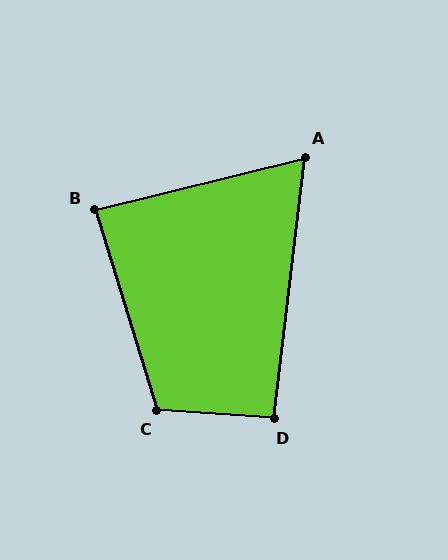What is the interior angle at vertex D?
Approximately 93 degrees (approximately right).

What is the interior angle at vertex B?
Approximately 87 degrees (approximately right).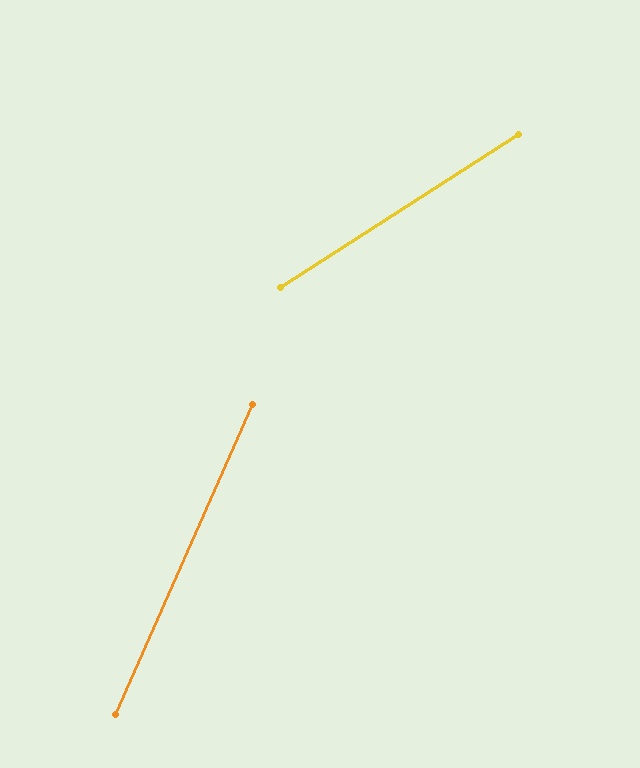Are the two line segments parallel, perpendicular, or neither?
Neither parallel nor perpendicular — they differ by about 34°.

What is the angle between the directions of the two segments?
Approximately 34 degrees.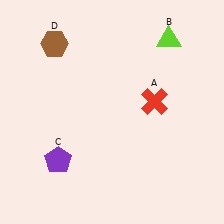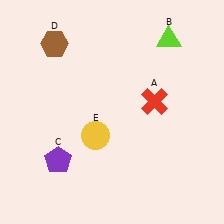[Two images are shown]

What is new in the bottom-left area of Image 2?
A yellow circle (E) was added in the bottom-left area of Image 2.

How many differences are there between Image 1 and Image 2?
There is 1 difference between the two images.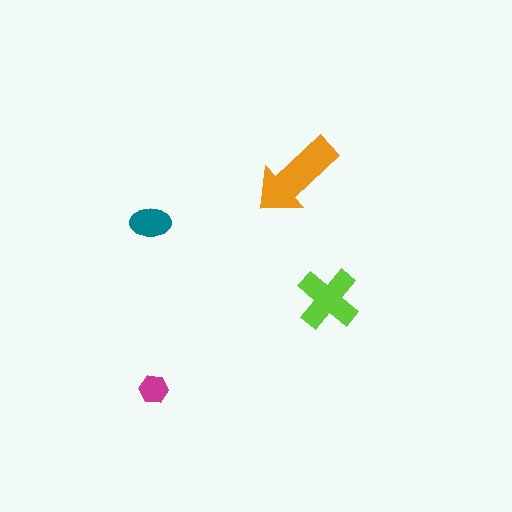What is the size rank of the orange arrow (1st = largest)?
1st.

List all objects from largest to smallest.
The orange arrow, the lime cross, the teal ellipse, the magenta hexagon.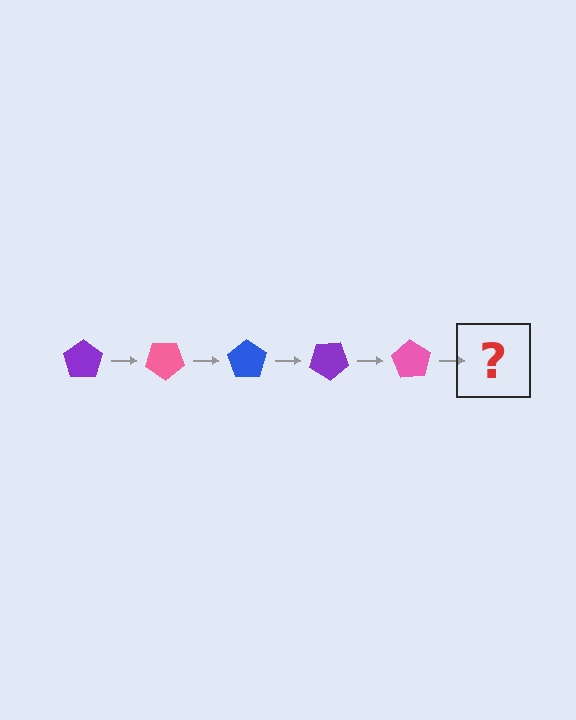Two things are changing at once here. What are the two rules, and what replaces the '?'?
The two rules are that it rotates 35 degrees each step and the color cycles through purple, pink, and blue. The '?' should be a blue pentagon, rotated 175 degrees from the start.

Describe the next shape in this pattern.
It should be a blue pentagon, rotated 175 degrees from the start.